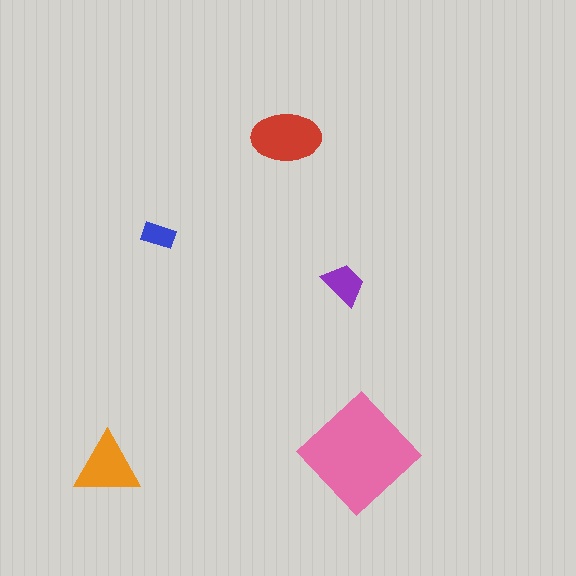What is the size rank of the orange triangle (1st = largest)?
3rd.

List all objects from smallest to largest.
The blue rectangle, the purple trapezoid, the orange triangle, the red ellipse, the pink diamond.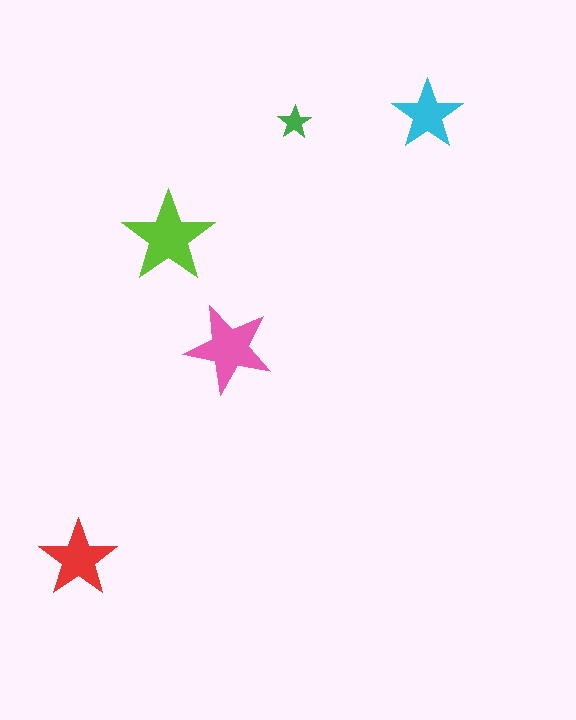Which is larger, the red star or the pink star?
The pink one.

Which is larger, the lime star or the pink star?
The lime one.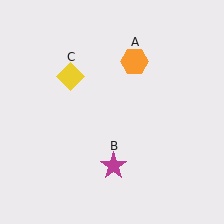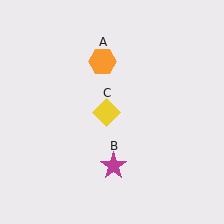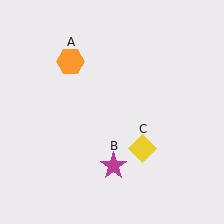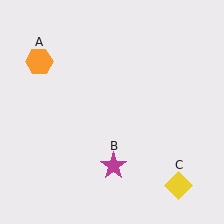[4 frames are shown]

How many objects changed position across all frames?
2 objects changed position: orange hexagon (object A), yellow diamond (object C).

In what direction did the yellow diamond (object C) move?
The yellow diamond (object C) moved down and to the right.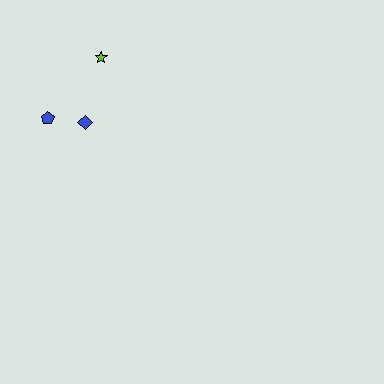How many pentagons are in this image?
There is 1 pentagon.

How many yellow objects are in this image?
There are no yellow objects.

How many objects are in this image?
There are 3 objects.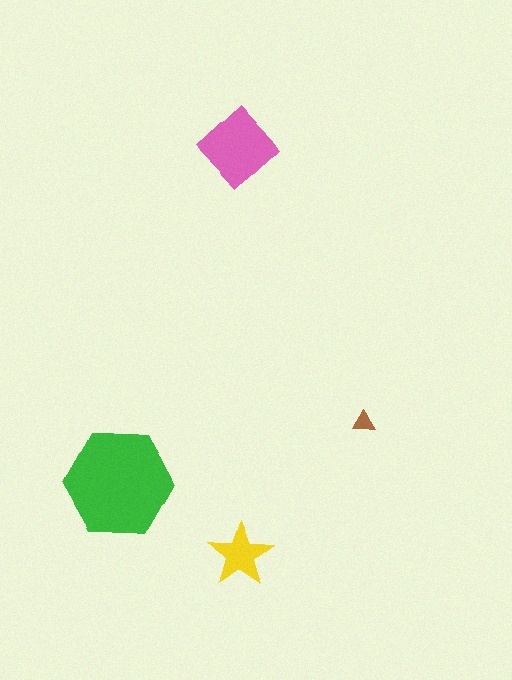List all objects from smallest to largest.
The brown triangle, the yellow star, the pink diamond, the green hexagon.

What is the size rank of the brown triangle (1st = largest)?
4th.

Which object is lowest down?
The yellow star is bottommost.